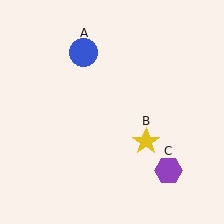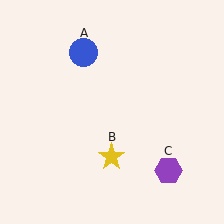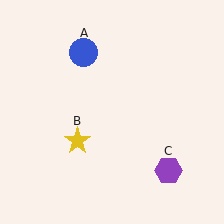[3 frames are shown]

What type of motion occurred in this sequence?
The yellow star (object B) rotated clockwise around the center of the scene.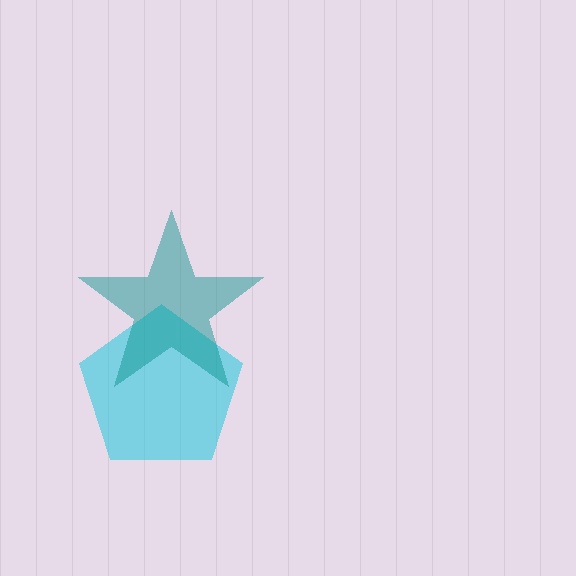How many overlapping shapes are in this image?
There are 2 overlapping shapes in the image.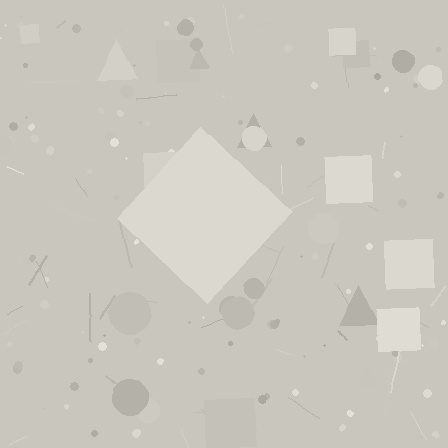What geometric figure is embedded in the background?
A diamond is embedded in the background.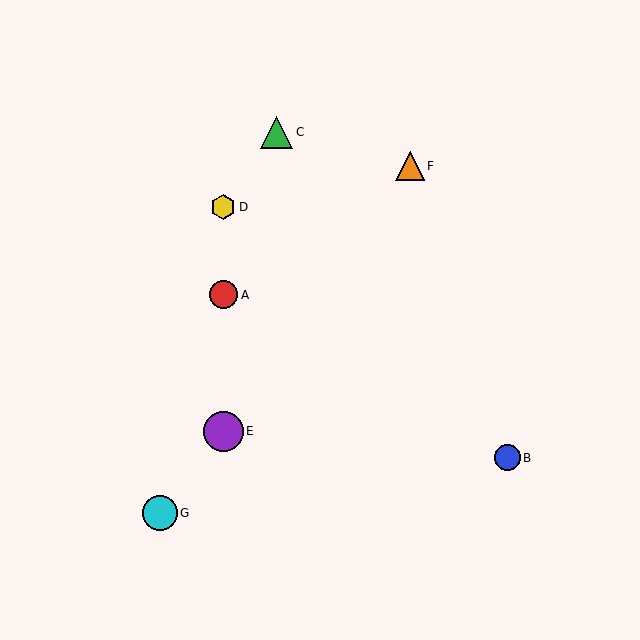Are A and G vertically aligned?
No, A is at x≈223 and G is at x≈160.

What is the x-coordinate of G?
Object G is at x≈160.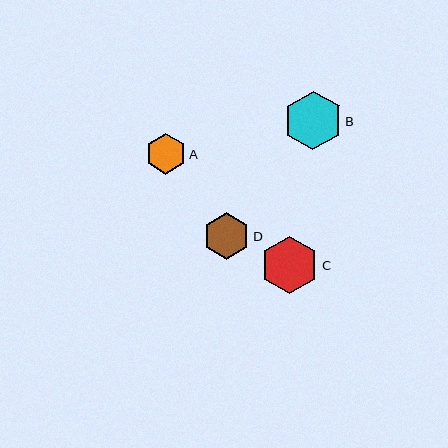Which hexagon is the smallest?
Hexagon A is the smallest with a size of approximately 41 pixels.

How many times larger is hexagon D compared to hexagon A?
Hexagon D is approximately 1.2 times the size of hexagon A.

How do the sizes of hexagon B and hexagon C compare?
Hexagon B and hexagon C are approximately the same size.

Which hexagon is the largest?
Hexagon B is the largest with a size of approximately 59 pixels.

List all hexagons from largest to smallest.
From largest to smallest: B, C, D, A.